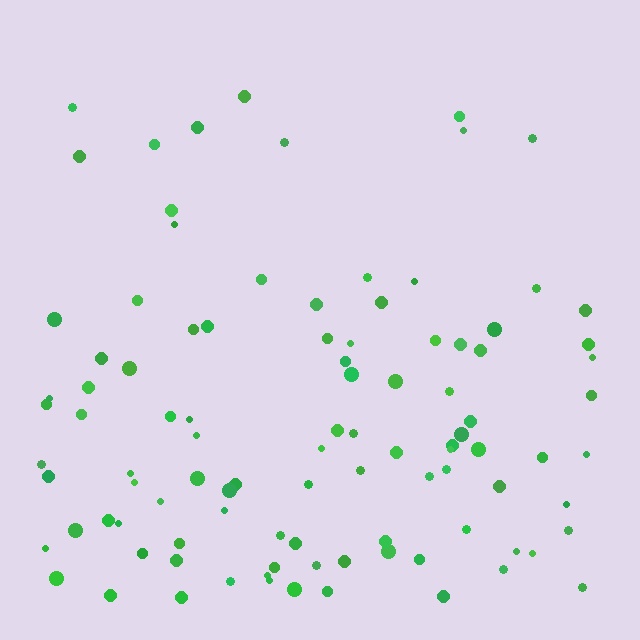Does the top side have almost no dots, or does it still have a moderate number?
Still a moderate number, just noticeably fewer than the bottom.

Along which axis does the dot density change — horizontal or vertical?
Vertical.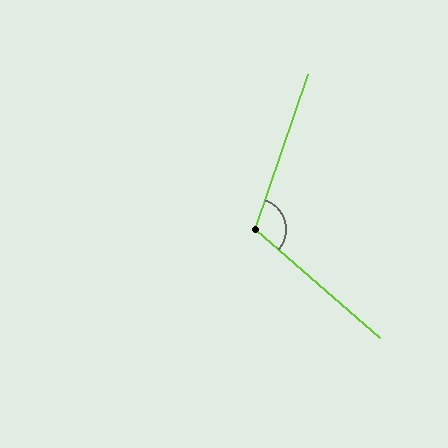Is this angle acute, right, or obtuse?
It is obtuse.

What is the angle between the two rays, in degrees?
Approximately 113 degrees.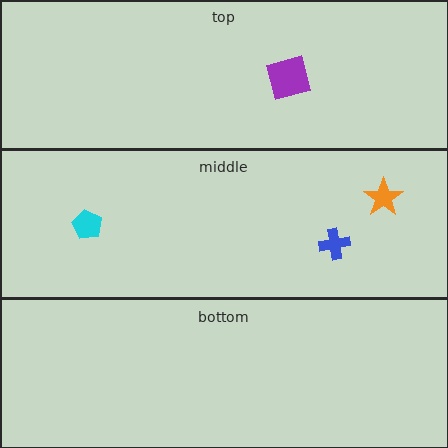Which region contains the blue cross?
The middle region.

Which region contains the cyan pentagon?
The middle region.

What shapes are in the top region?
The purple diamond.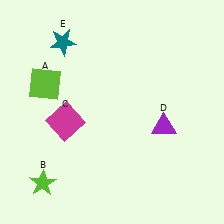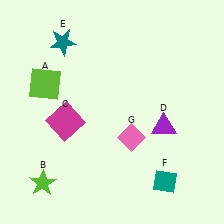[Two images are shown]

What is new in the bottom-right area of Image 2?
A teal diamond (F) was added in the bottom-right area of Image 2.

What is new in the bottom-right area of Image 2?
A pink diamond (G) was added in the bottom-right area of Image 2.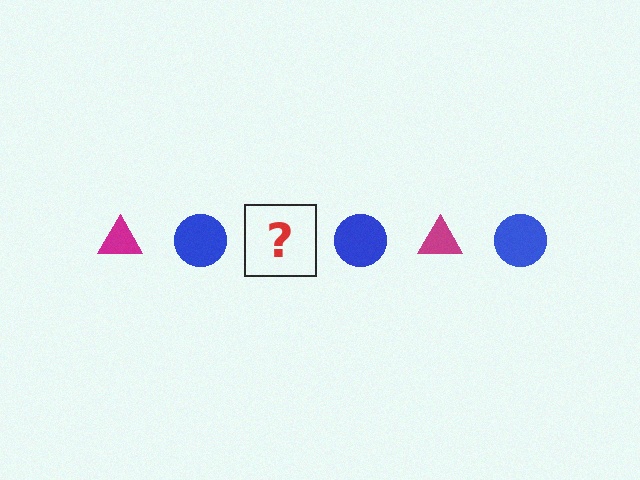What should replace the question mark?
The question mark should be replaced with a magenta triangle.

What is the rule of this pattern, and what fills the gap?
The rule is that the pattern alternates between magenta triangle and blue circle. The gap should be filled with a magenta triangle.